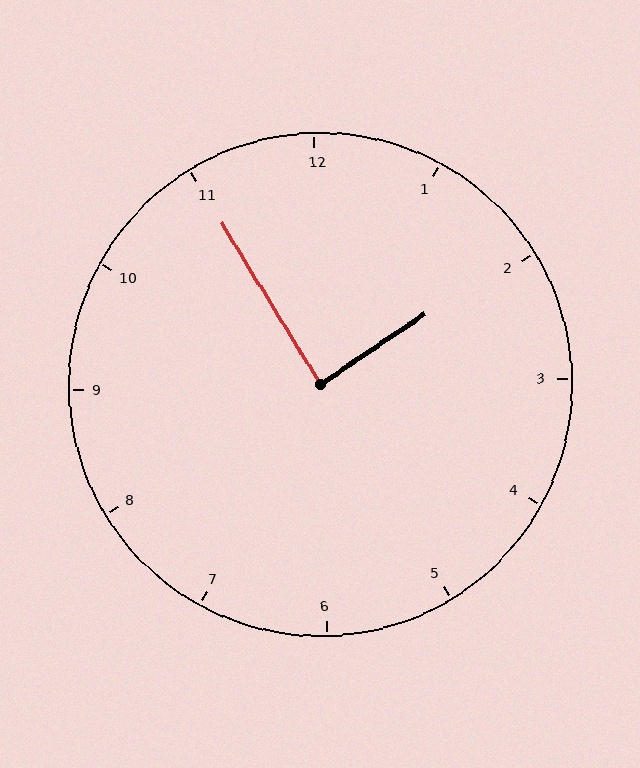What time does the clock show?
1:55.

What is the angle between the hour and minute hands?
Approximately 88 degrees.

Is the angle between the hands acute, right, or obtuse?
It is right.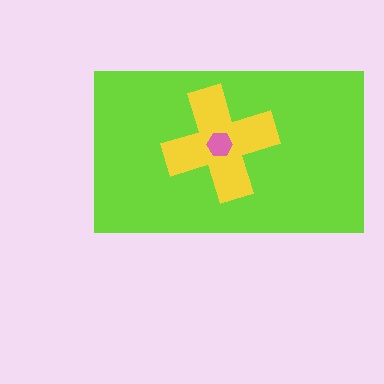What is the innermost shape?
The pink hexagon.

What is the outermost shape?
The lime rectangle.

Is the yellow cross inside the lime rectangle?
Yes.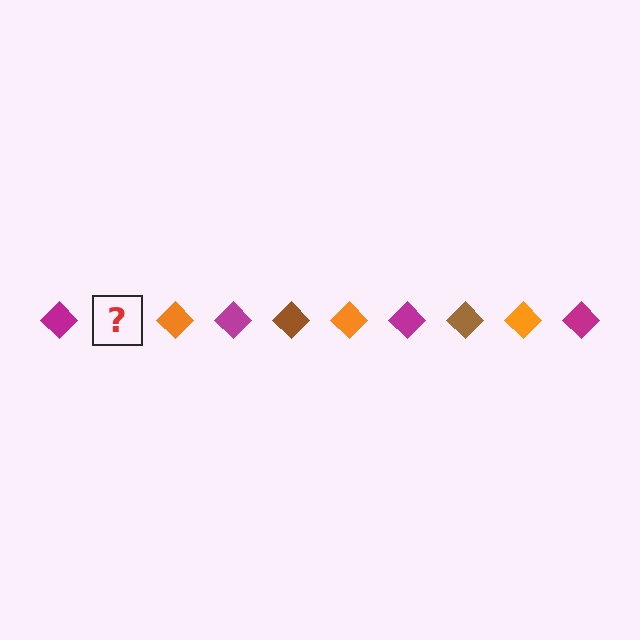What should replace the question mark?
The question mark should be replaced with a brown diamond.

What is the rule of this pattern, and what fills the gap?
The rule is that the pattern cycles through magenta, brown, orange diamonds. The gap should be filled with a brown diamond.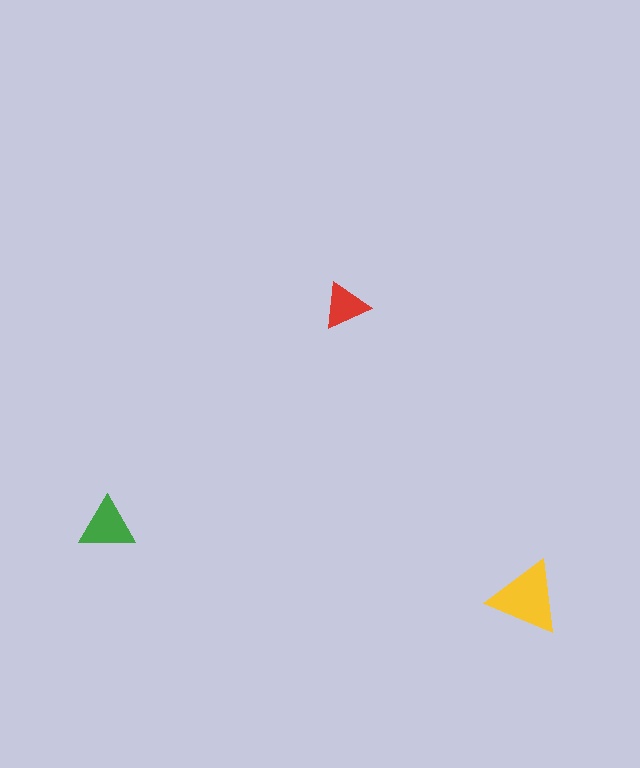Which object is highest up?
The red triangle is topmost.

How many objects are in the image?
There are 3 objects in the image.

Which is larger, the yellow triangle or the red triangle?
The yellow one.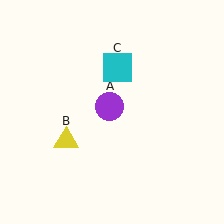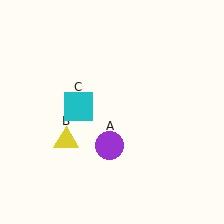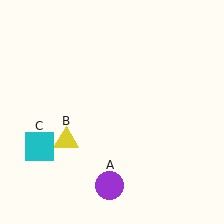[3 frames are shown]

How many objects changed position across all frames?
2 objects changed position: purple circle (object A), cyan square (object C).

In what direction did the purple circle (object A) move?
The purple circle (object A) moved down.